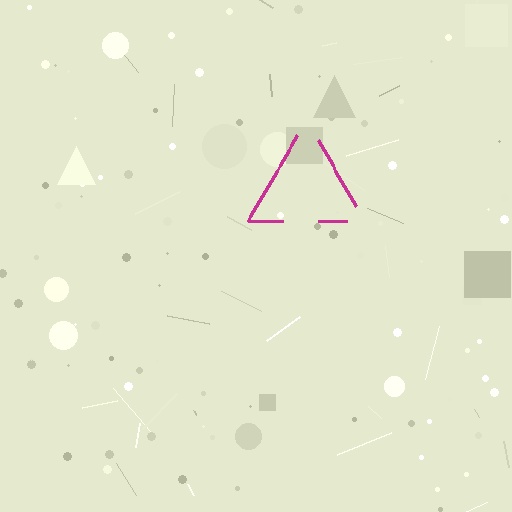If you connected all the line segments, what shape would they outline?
They would outline a triangle.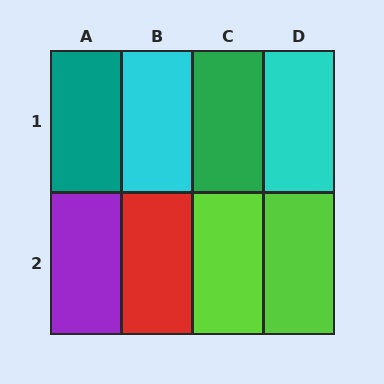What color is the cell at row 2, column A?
Purple.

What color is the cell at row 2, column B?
Red.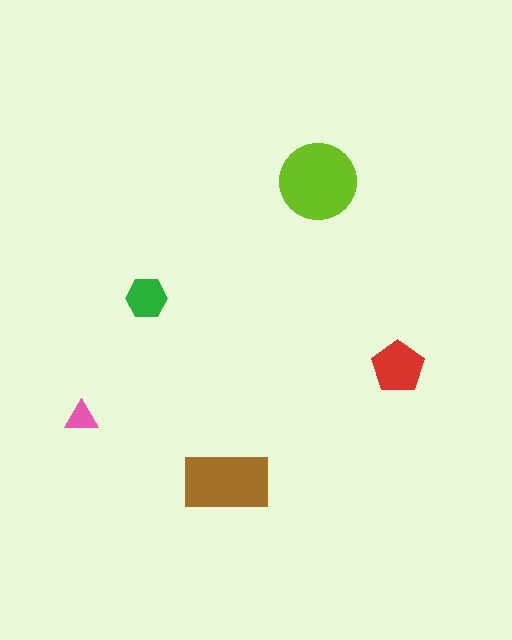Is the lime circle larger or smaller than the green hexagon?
Larger.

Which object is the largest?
The lime circle.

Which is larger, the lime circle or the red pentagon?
The lime circle.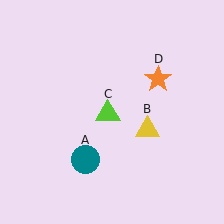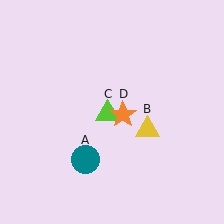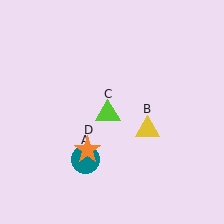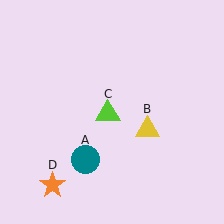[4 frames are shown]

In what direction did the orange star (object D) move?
The orange star (object D) moved down and to the left.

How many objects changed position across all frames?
1 object changed position: orange star (object D).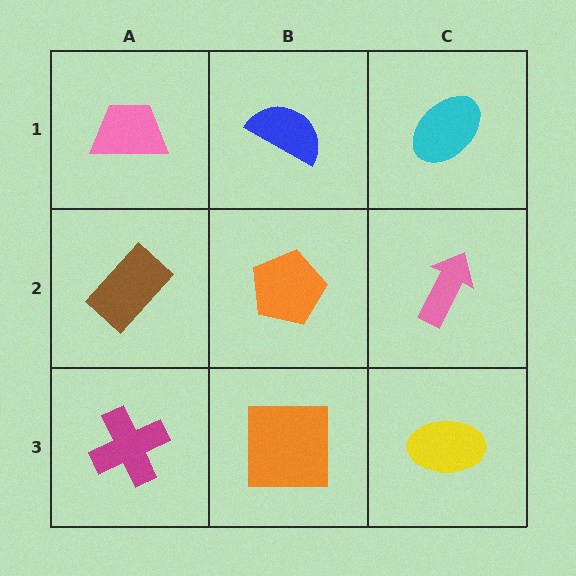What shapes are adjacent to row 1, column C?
A pink arrow (row 2, column C), a blue semicircle (row 1, column B).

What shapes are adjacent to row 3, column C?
A pink arrow (row 2, column C), an orange square (row 3, column B).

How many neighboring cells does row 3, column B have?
3.